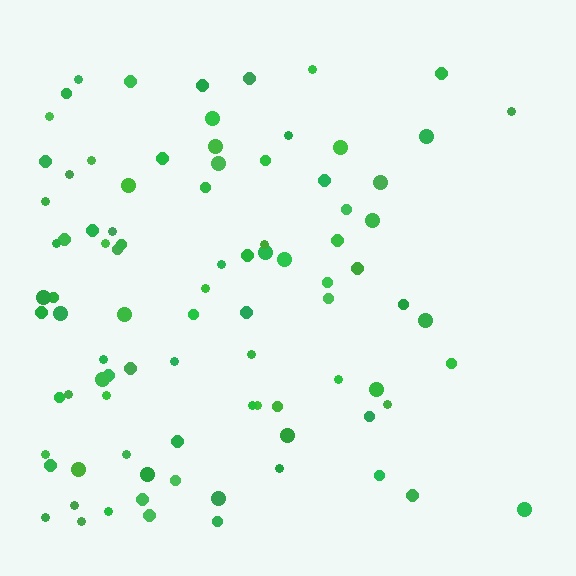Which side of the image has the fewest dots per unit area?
The right.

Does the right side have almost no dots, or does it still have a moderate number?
Still a moderate number, just noticeably fewer than the left.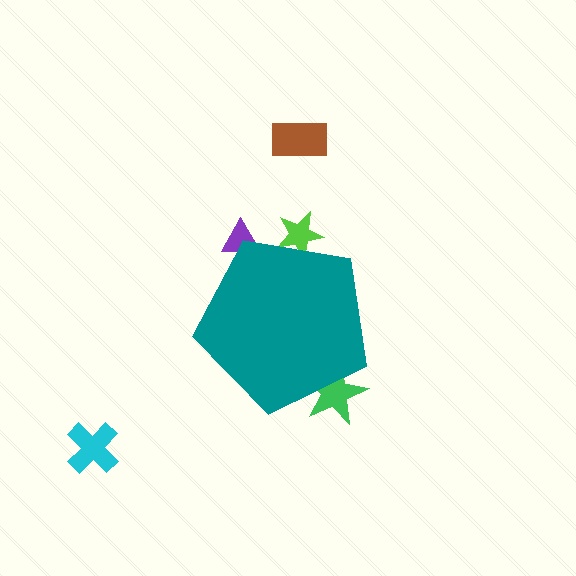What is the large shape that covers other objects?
A teal pentagon.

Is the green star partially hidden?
Yes, the green star is partially hidden behind the teal pentagon.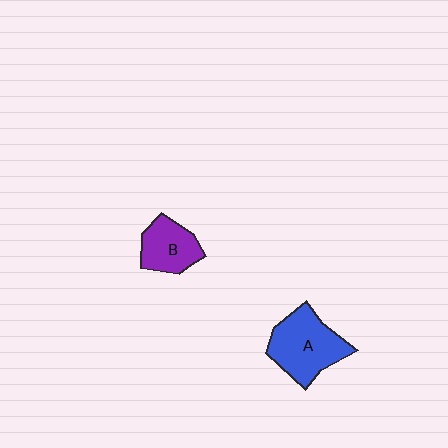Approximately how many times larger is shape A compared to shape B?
Approximately 1.5 times.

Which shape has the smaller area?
Shape B (purple).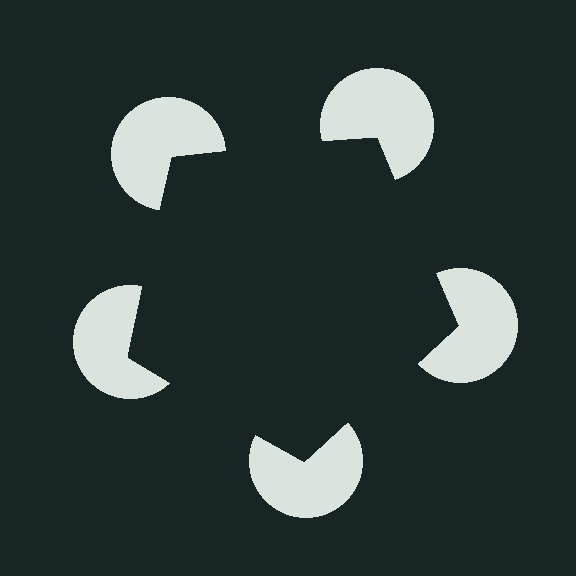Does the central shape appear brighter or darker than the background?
It typically appears slightly darker than the background, even though no actual brightness change is drawn.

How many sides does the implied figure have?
5 sides.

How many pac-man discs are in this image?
There are 5 — one at each vertex of the illusory pentagon.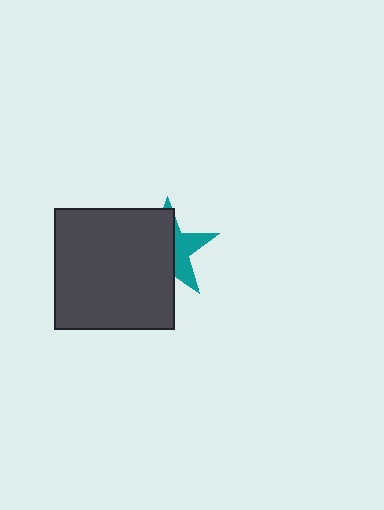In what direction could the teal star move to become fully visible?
The teal star could move right. That would shift it out from behind the dark gray square entirely.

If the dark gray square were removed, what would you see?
You would see the complete teal star.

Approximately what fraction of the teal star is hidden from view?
Roughly 63% of the teal star is hidden behind the dark gray square.